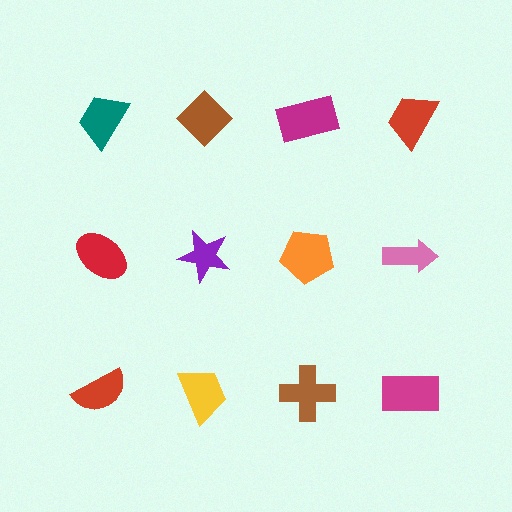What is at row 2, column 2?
A purple star.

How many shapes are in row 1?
4 shapes.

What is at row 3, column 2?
A yellow trapezoid.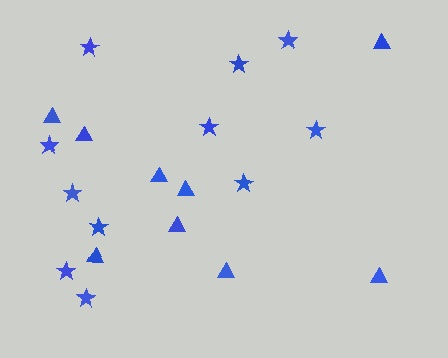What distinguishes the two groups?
There are 2 groups: one group of stars (11) and one group of triangles (9).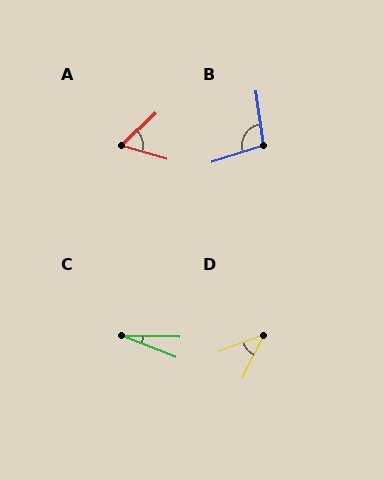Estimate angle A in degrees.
Approximately 60 degrees.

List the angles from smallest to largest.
C (19°), D (43°), A (60°), B (100°).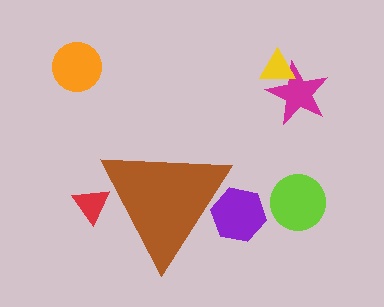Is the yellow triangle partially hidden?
No, the yellow triangle is fully visible.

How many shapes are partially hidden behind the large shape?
2 shapes are partially hidden.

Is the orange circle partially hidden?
No, the orange circle is fully visible.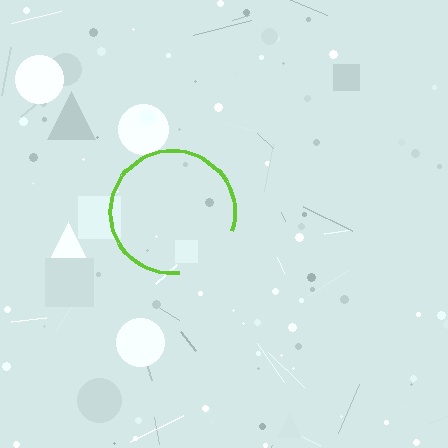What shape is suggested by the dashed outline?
The dashed outline suggests a circle.